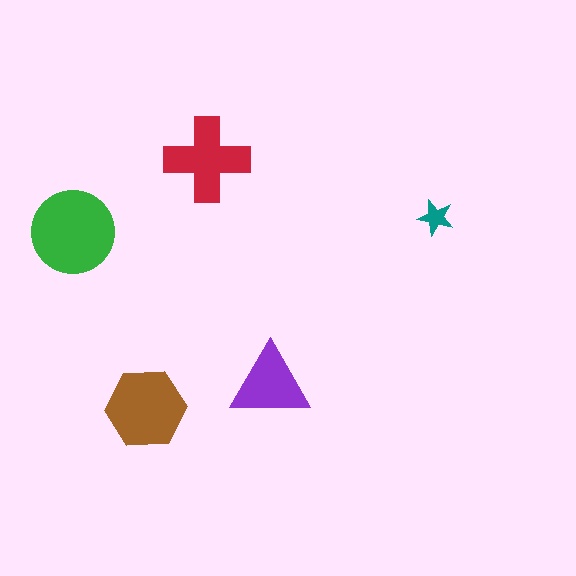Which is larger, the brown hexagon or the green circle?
The green circle.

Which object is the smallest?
The teal star.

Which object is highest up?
The red cross is topmost.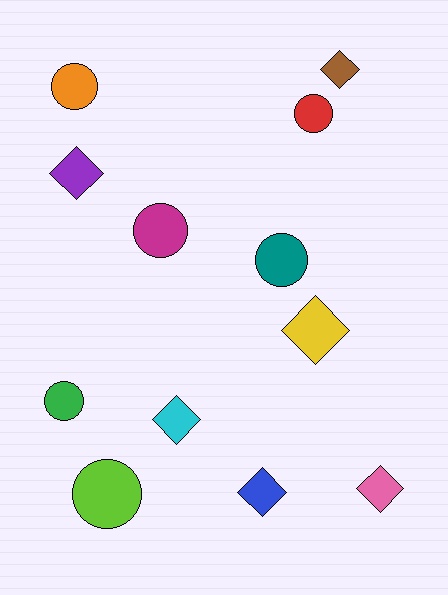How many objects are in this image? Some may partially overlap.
There are 12 objects.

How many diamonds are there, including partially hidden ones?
There are 6 diamonds.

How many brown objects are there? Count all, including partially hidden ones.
There is 1 brown object.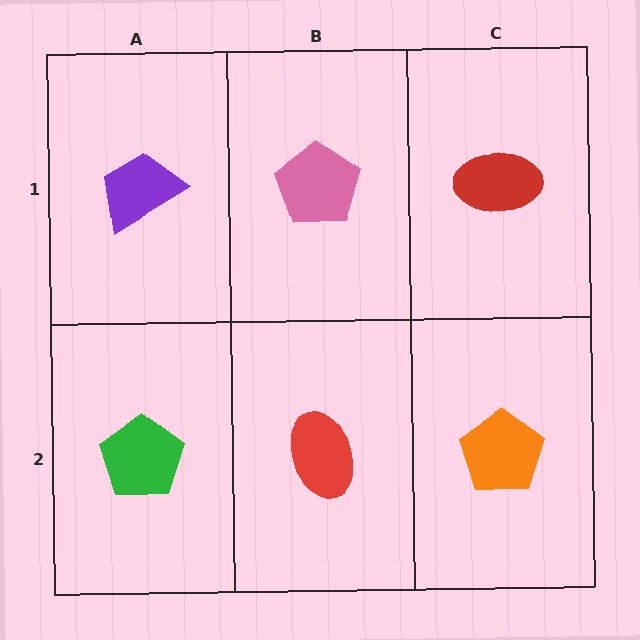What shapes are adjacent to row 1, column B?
A red ellipse (row 2, column B), a purple trapezoid (row 1, column A), a red ellipse (row 1, column C).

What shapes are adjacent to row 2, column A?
A purple trapezoid (row 1, column A), a red ellipse (row 2, column B).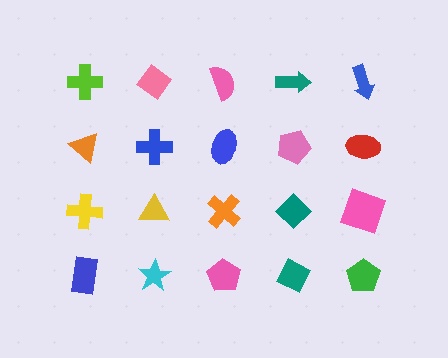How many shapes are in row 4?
5 shapes.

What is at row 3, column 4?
A teal diamond.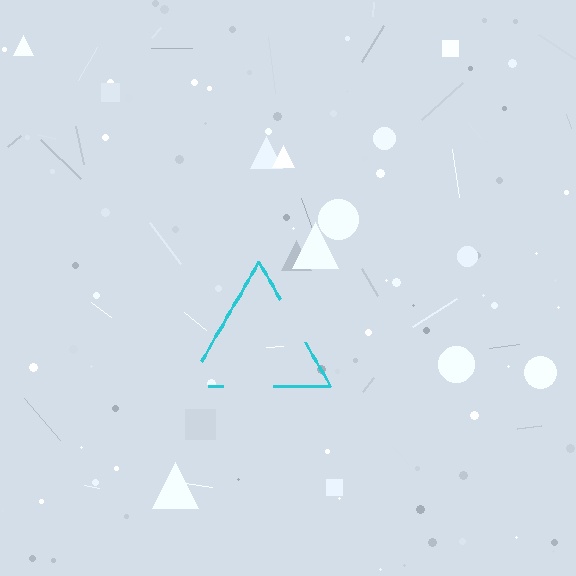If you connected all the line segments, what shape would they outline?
They would outline a triangle.